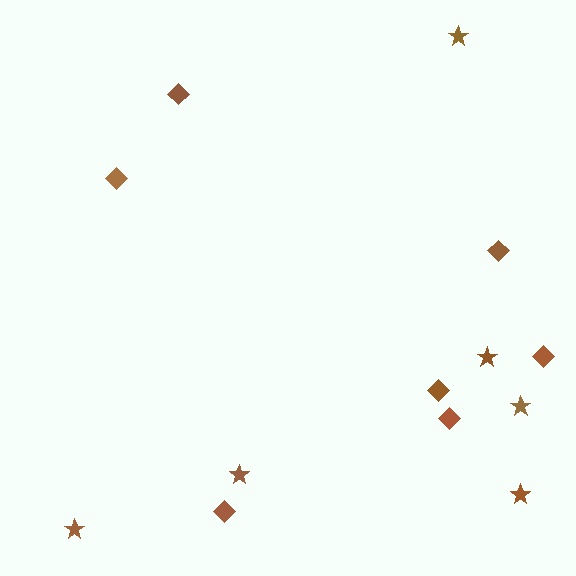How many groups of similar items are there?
There are 2 groups: one group of diamonds (7) and one group of stars (6).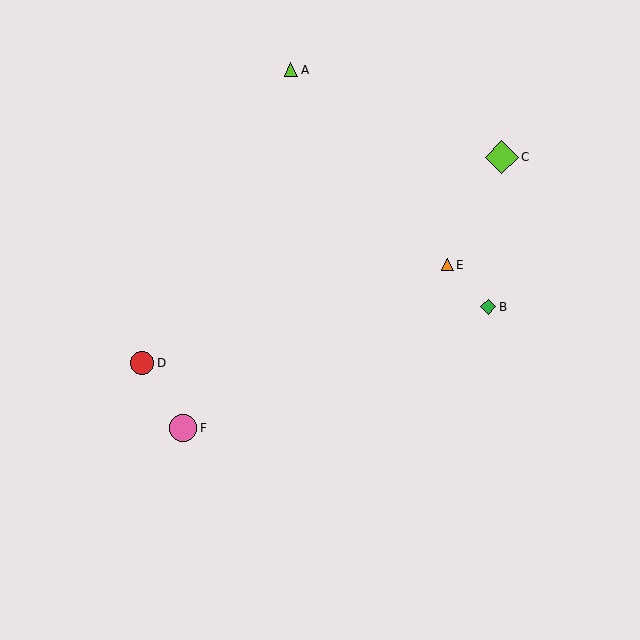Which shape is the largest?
The lime diamond (labeled C) is the largest.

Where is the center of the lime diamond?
The center of the lime diamond is at (502, 157).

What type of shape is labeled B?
Shape B is a green diamond.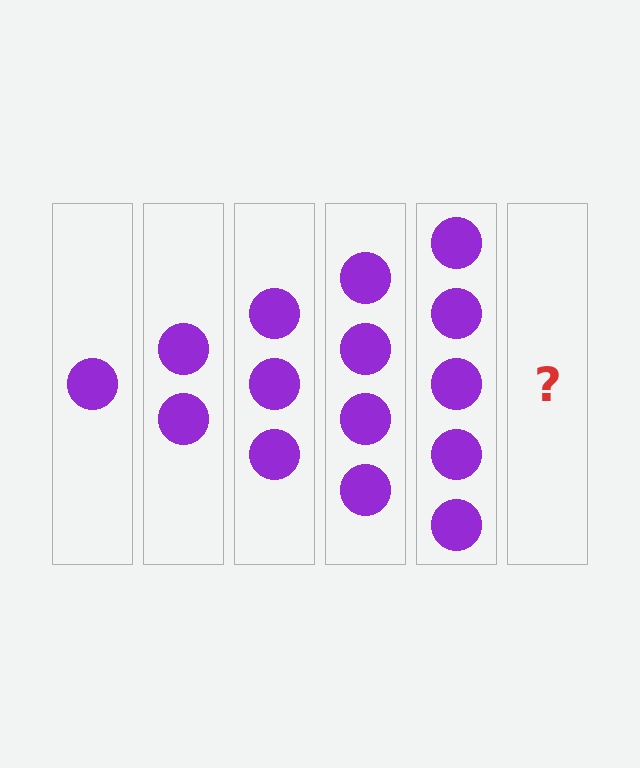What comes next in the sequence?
The next element should be 6 circles.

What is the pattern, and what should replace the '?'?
The pattern is that each step adds one more circle. The '?' should be 6 circles.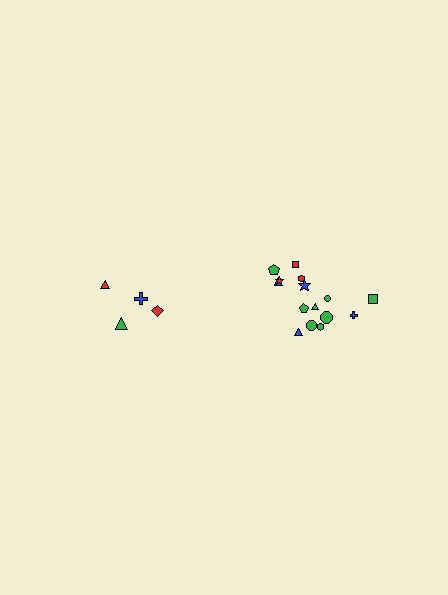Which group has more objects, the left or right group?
The right group.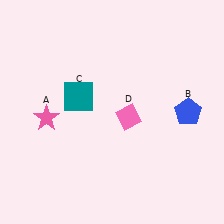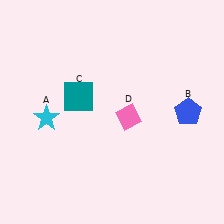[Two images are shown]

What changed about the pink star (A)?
In Image 1, A is pink. In Image 2, it changed to cyan.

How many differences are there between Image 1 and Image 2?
There is 1 difference between the two images.